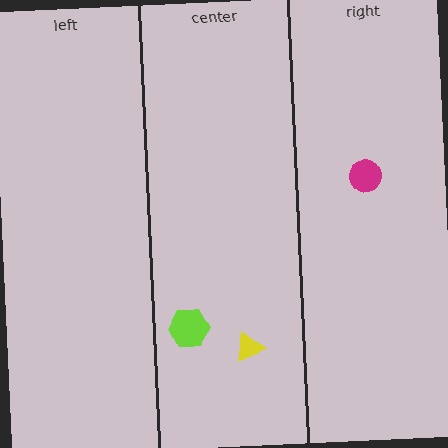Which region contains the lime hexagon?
The center region.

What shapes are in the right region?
The magenta circle.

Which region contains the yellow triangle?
The center region.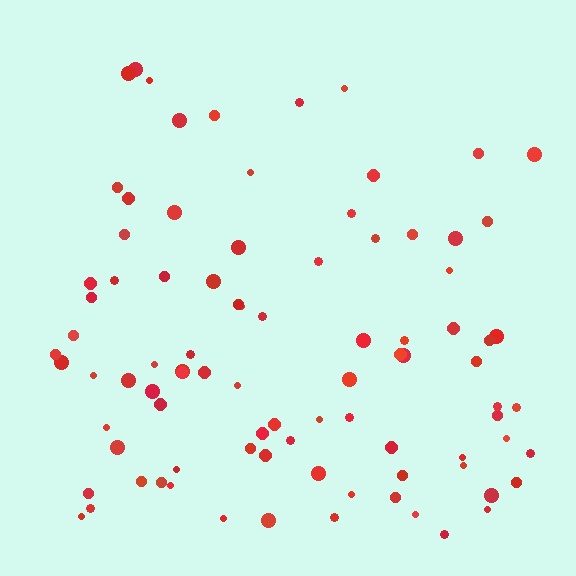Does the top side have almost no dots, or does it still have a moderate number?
Still a moderate number, just noticeably fewer than the bottom.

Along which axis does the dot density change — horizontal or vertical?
Vertical.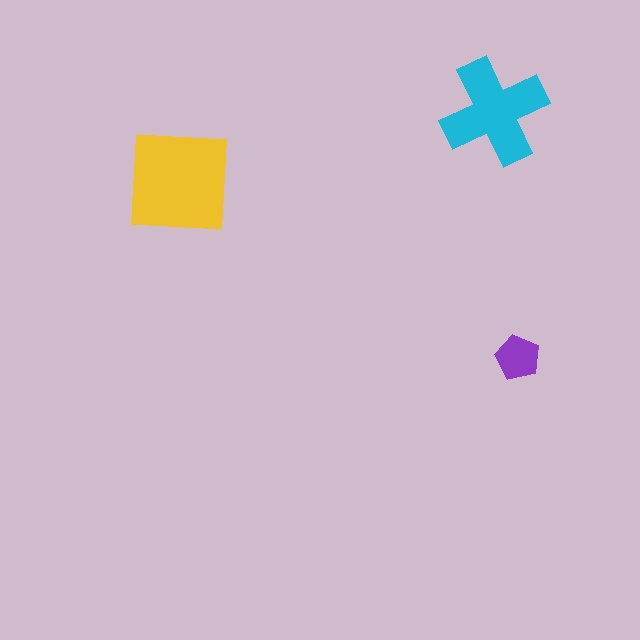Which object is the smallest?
The purple pentagon.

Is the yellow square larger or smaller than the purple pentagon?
Larger.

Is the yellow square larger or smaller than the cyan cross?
Larger.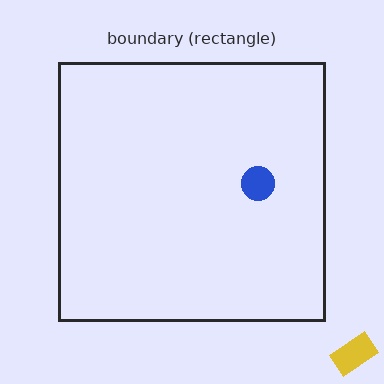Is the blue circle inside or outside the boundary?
Inside.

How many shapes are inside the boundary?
1 inside, 1 outside.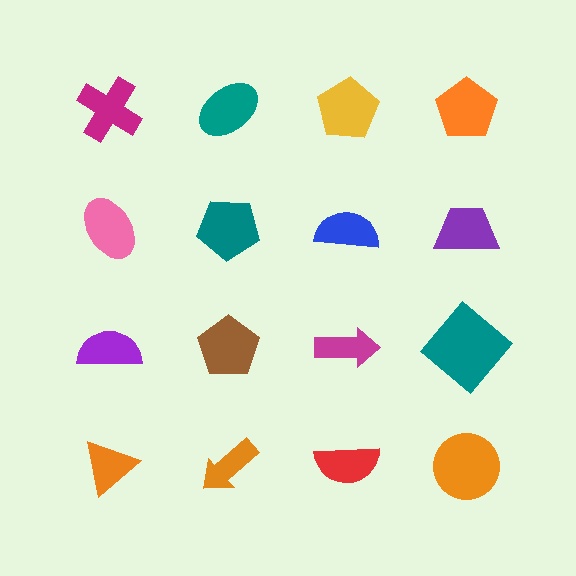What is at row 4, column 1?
An orange triangle.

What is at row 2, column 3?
A blue semicircle.